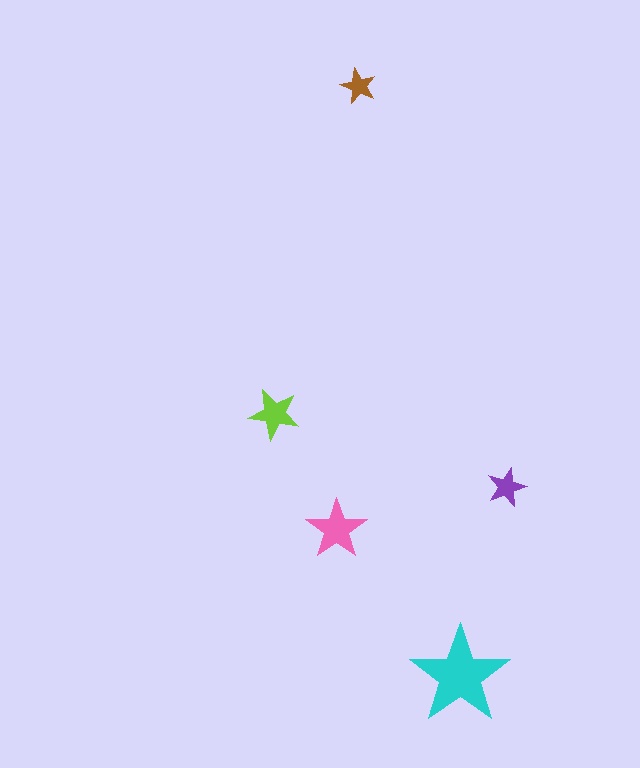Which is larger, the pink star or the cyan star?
The cyan one.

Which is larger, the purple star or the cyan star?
The cyan one.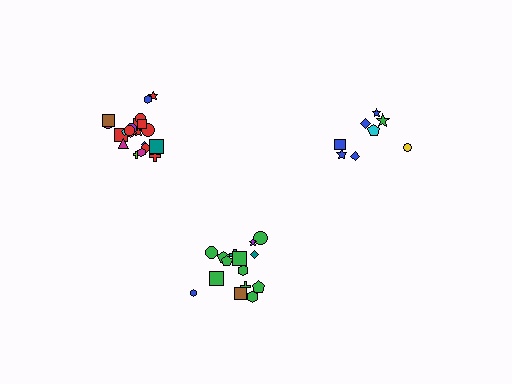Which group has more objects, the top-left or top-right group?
The top-left group.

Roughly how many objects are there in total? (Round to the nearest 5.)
Roughly 50 objects in total.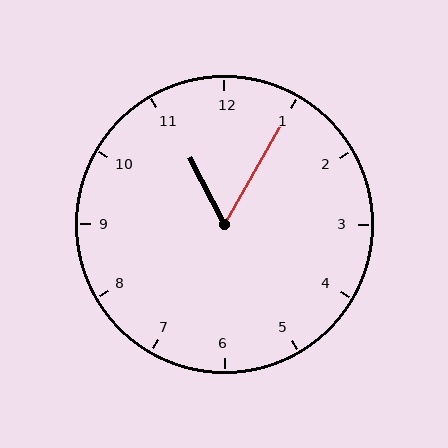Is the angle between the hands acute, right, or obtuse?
It is acute.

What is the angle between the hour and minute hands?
Approximately 58 degrees.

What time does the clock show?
11:05.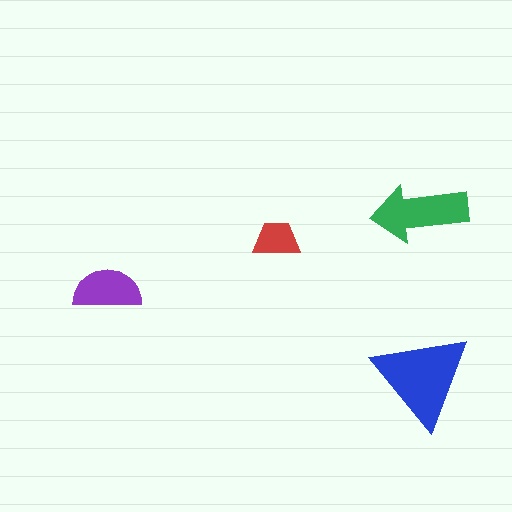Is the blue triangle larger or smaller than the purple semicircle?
Larger.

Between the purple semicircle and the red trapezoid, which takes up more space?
The purple semicircle.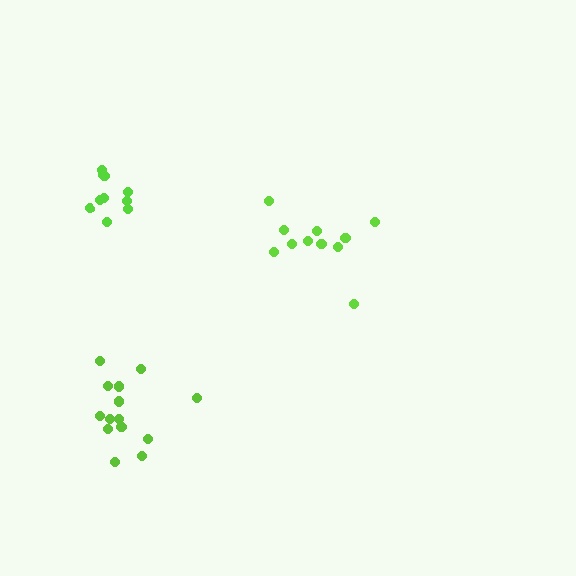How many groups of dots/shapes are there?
There are 3 groups.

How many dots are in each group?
Group 1: 14 dots, Group 2: 11 dots, Group 3: 10 dots (35 total).